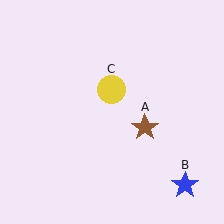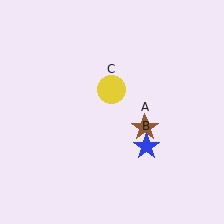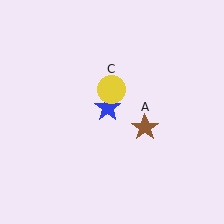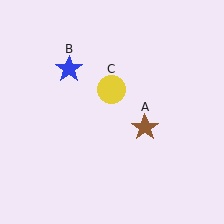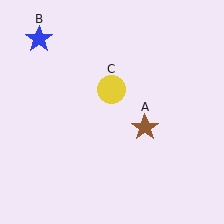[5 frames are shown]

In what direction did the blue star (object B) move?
The blue star (object B) moved up and to the left.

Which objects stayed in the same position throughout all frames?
Brown star (object A) and yellow circle (object C) remained stationary.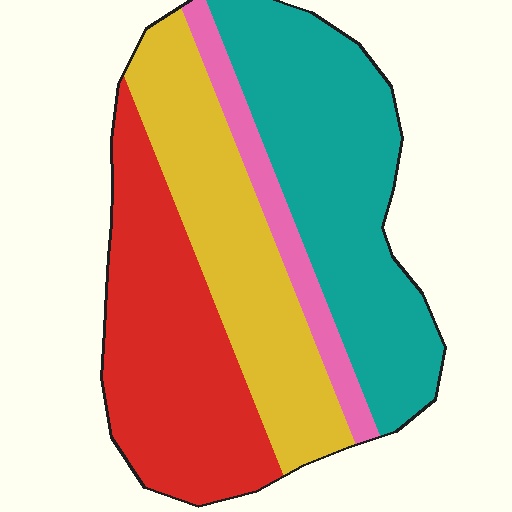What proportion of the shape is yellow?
Yellow covers 27% of the shape.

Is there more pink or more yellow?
Yellow.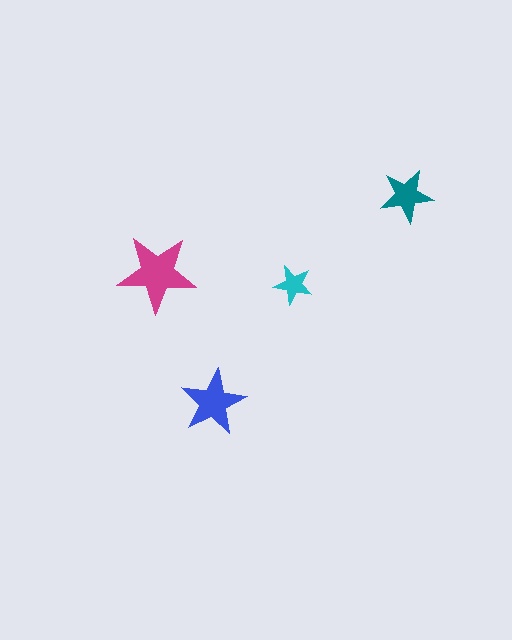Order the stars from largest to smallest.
the magenta one, the blue one, the teal one, the cyan one.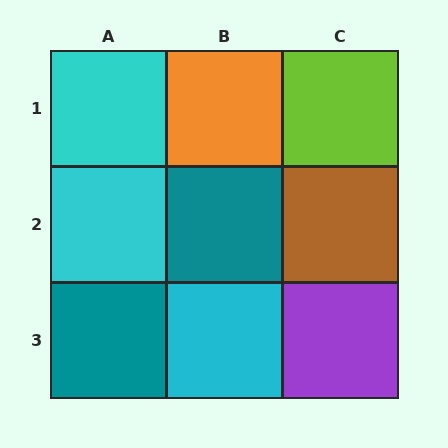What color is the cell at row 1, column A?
Cyan.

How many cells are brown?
1 cell is brown.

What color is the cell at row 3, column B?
Cyan.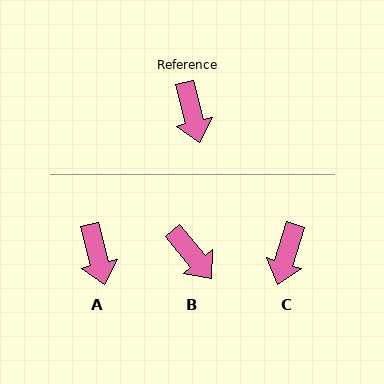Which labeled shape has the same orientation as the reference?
A.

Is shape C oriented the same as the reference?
No, it is off by about 31 degrees.